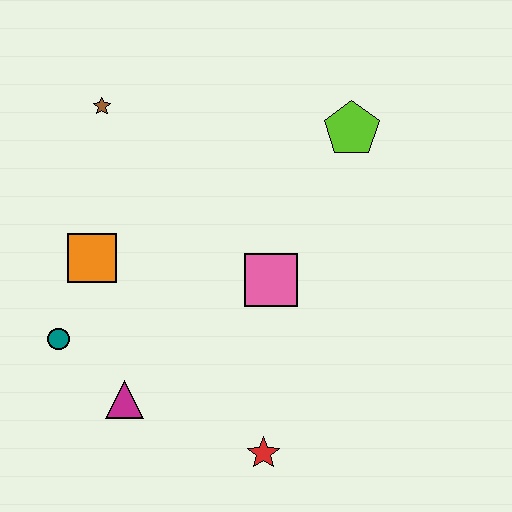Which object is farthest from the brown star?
The red star is farthest from the brown star.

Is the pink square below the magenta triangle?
No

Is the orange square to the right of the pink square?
No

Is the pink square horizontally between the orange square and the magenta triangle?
No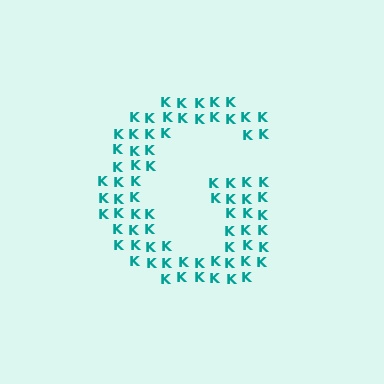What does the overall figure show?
The overall figure shows the letter G.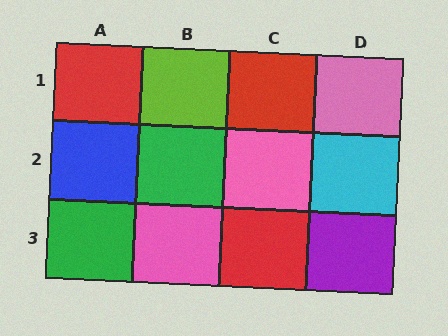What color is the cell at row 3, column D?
Purple.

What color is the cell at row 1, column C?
Red.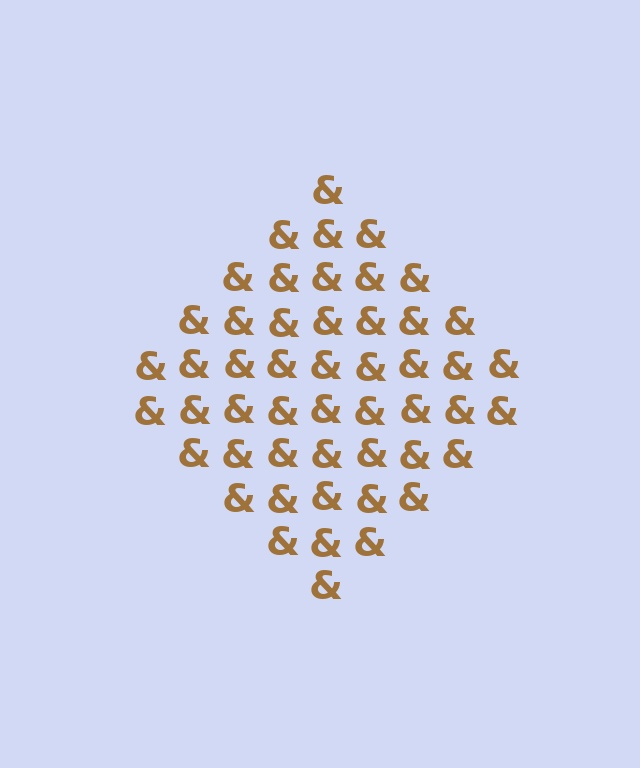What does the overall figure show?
The overall figure shows a diamond.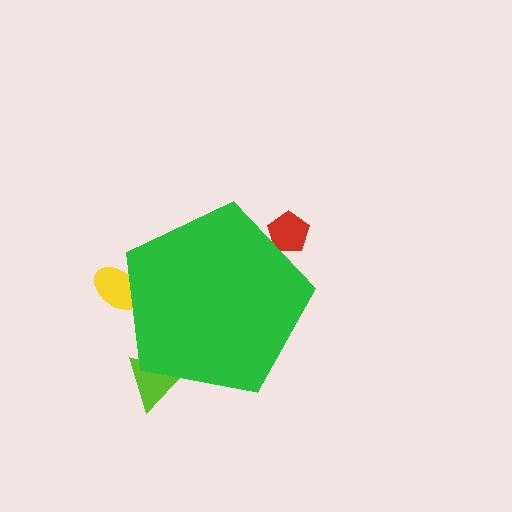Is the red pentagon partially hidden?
Yes, the red pentagon is partially hidden behind the green pentagon.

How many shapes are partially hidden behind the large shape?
3 shapes are partially hidden.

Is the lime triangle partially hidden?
Yes, the lime triangle is partially hidden behind the green pentagon.